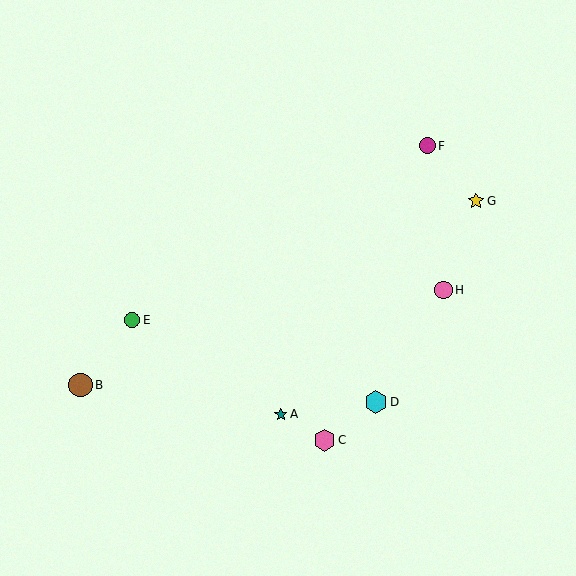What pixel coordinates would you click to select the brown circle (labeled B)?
Click at (80, 385) to select the brown circle B.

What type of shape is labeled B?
Shape B is a brown circle.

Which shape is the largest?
The brown circle (labeled B) is the largest.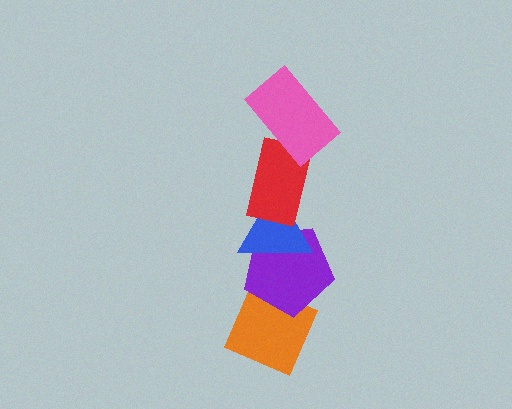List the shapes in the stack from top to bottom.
From top to bottom: the pink rectangle, the red rectangle, the blue triangle, the purple pentagon, the orange diamond.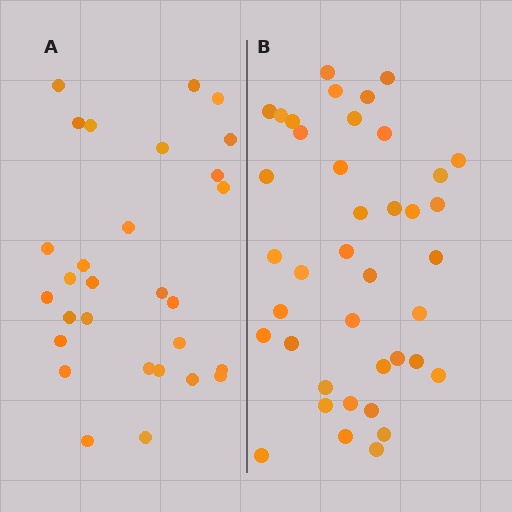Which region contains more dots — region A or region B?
Region B (the right region) has more dots.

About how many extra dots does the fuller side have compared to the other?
Region B has roughly 12 or so more dots than region A.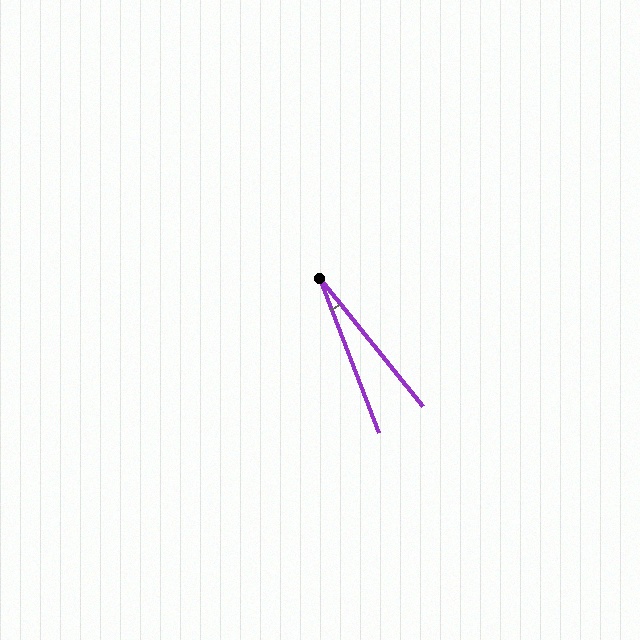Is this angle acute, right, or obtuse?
It is acute.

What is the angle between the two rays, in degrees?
Approximately 18 degrees.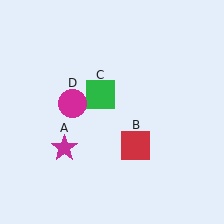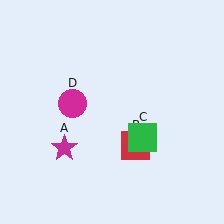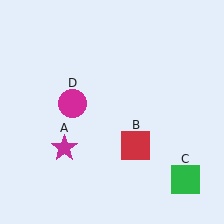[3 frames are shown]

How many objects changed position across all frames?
1 object changed position: green square (object C).